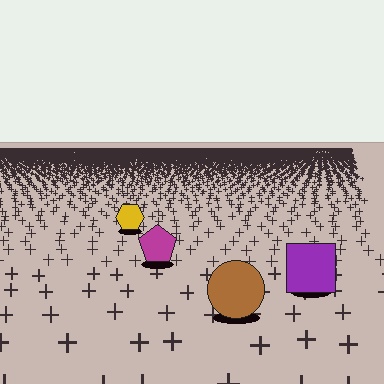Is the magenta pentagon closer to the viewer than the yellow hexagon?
Yes. The magenta pentagon is closer — you can tell from the texture gradient: the ground texture is coarser near it.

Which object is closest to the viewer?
The brown circle is closest. The texture marks near it are larger and more spread out.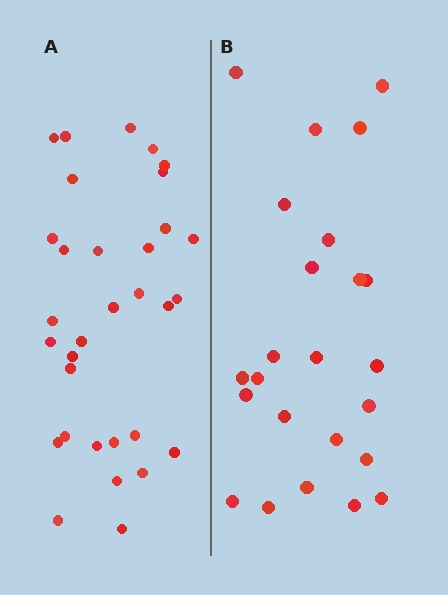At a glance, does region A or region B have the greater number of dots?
Region A (the left region) has more dots.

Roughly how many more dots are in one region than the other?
Region A has roughly 8 or so more dots than region B.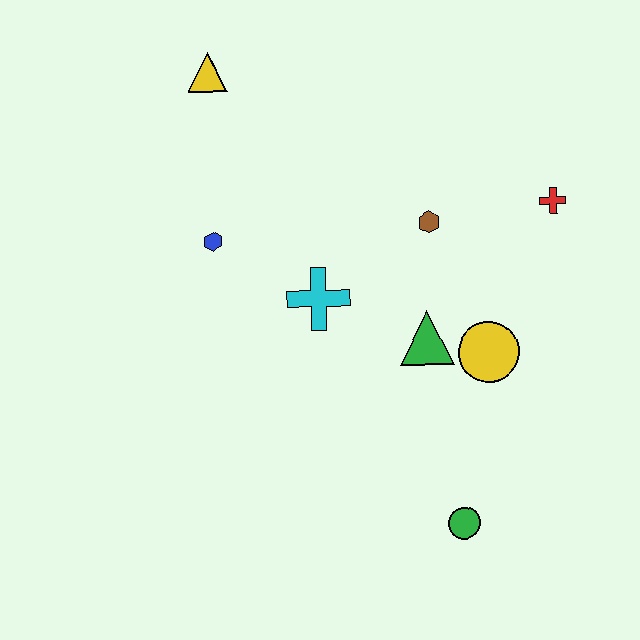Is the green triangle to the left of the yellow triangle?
No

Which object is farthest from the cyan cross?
The green circle is farthest from the cyan cross.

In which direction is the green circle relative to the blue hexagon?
The green circle is below the blue hexagon.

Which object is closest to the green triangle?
The yellow circle is closest to the green triangle.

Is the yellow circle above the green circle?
Yes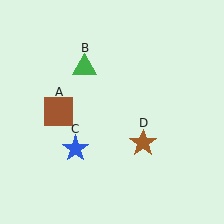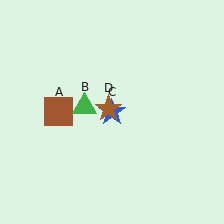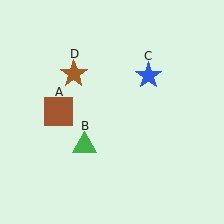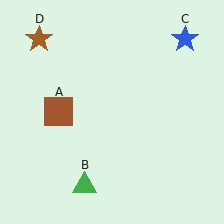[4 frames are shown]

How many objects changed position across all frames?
3 objects changed position: green triangle (object B), blue star (object C), brown star (object D).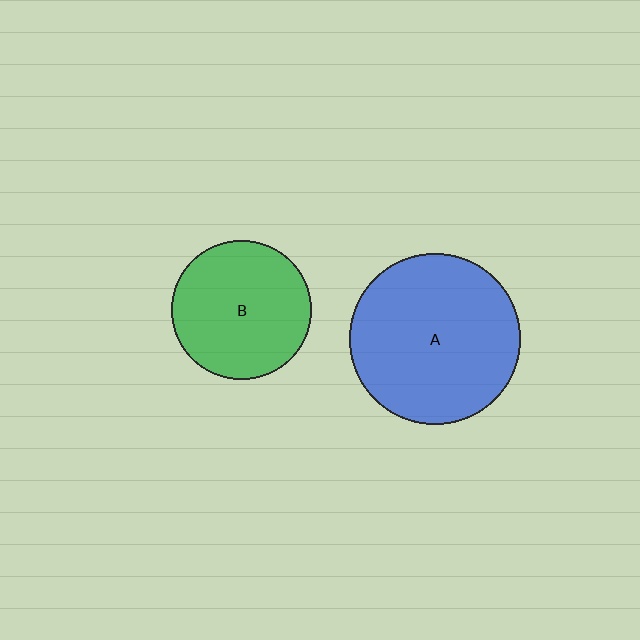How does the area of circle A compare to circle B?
Approximately 1.5 times.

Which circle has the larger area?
Circle A (blue).